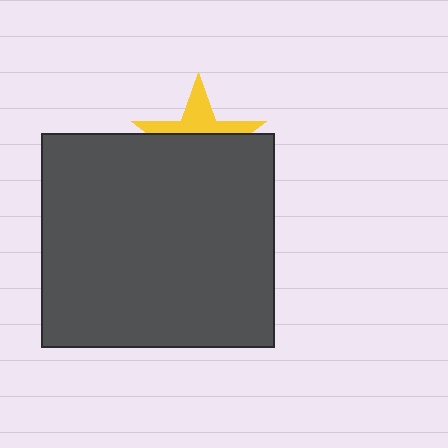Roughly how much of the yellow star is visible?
A small part of it is visible (roughly 39%).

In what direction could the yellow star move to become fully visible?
The yellow star could move up. That would shift it out from behind the dark gray rectangle entirely.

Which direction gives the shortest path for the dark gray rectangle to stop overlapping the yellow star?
Moving down gives the shortest separation.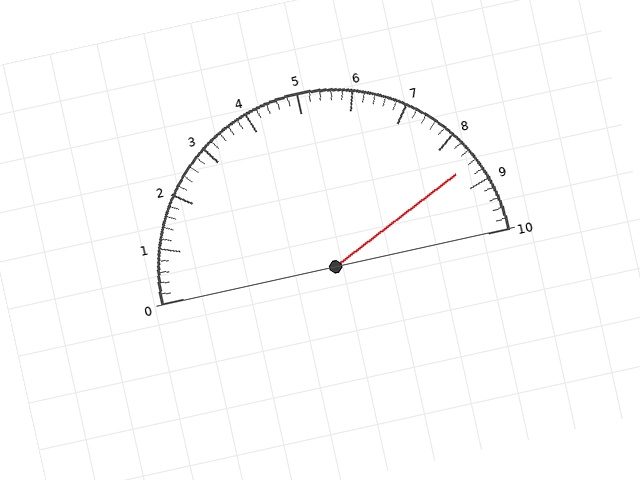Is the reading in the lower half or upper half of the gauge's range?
The reading is in the upper half of the range (0 to 10).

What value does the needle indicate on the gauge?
The needle indicates approximately 8.6.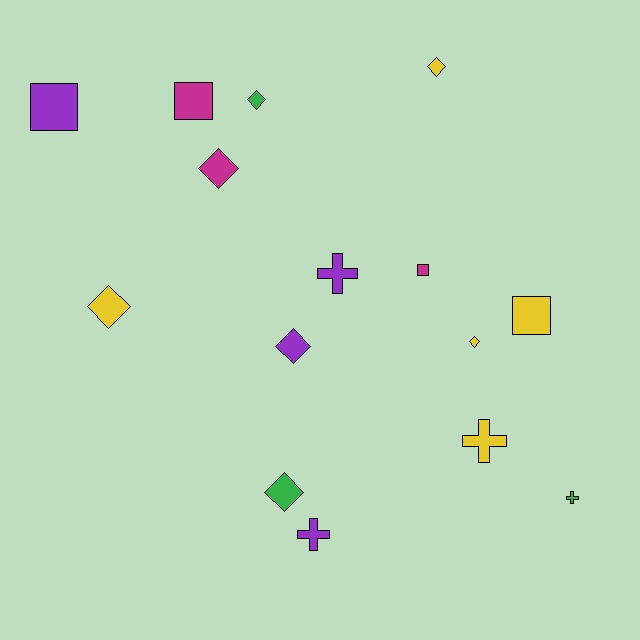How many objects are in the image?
There are 15 objects.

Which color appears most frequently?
Yellow, with 5 objects.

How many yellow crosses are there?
There is 1 yellow cross.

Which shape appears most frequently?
Diamond, with 7 objects.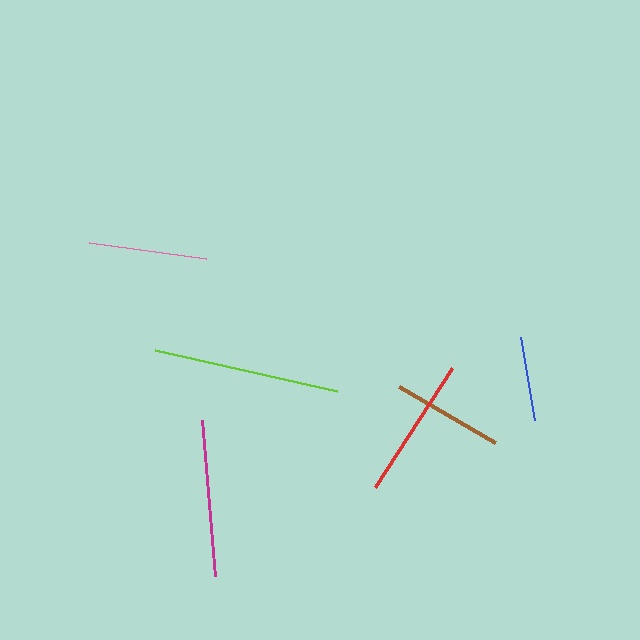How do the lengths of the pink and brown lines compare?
The pink and brown lines are approximately the same length.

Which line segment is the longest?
The lime line is the longest at approximately 187 pixels.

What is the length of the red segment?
The red segment is approximately 142 pixels long.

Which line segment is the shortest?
The blue line is the shortest at approximately 85 pixels.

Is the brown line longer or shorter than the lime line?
The lime line is longer than the brown line.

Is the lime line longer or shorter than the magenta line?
The lime line is longer than the magenta line.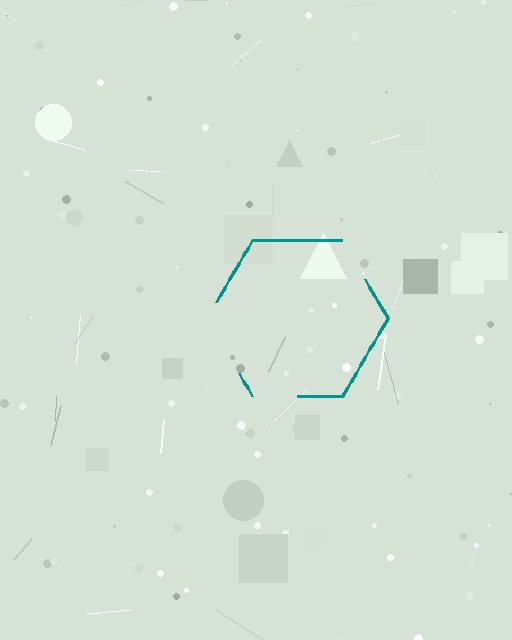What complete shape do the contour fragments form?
The contour fragments form a hexagon.